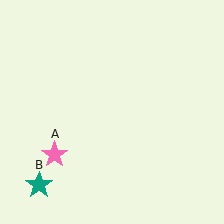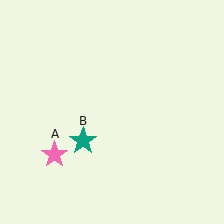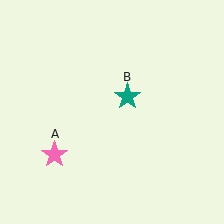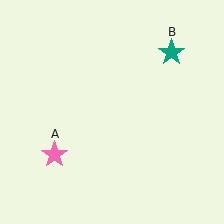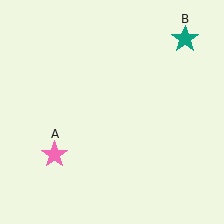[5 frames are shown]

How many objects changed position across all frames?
1 object changed position: teal star (object B).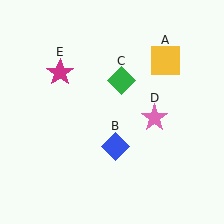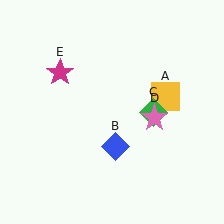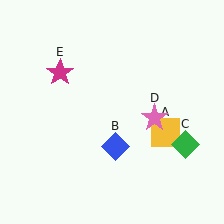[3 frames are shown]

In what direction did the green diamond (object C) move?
The green diamond (object C) moved down and to the right.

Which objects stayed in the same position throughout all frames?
Blue diamond (object B) and pink star (object D) and magenta star (object E) remained stationary.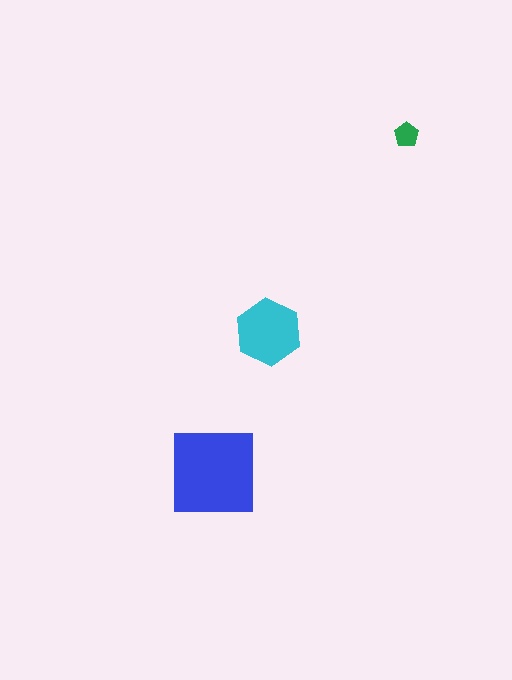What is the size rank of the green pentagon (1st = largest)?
3rd.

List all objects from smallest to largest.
The green pentagon, the cyan hexagon, the blue square.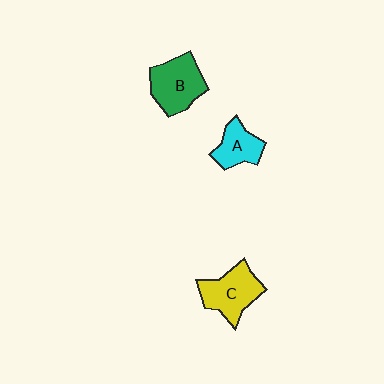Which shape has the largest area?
Shape B (green).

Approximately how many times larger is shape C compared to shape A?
Approximately 1.4 times.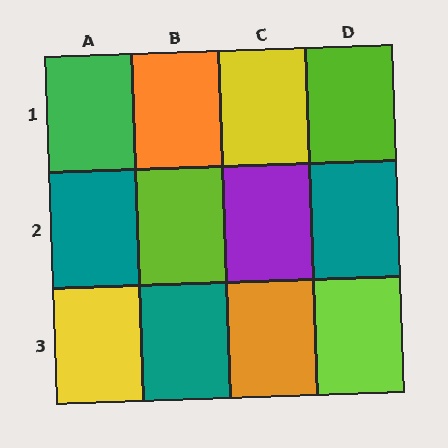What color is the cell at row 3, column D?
Lime.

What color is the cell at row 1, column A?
Green.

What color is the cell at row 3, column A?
Yellow.